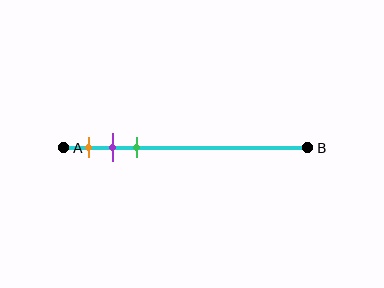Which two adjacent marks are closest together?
The purple and green marks are the closest adjacent pair.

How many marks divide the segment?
There are 3 marks dividing the segment.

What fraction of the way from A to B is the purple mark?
The purple mark is approximately 20% (0.2) of the way from A to B.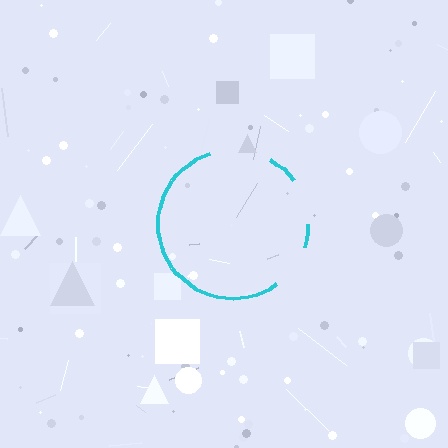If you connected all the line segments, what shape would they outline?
They would outline a circle.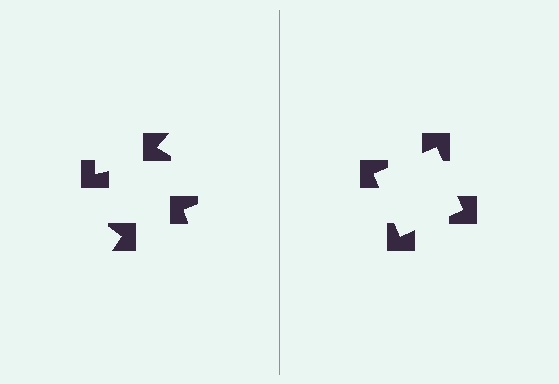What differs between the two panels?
The notched squares are positioned identically on both sides; only the wedge orientations differ. On the right they align to a square; on the left they are misaligned.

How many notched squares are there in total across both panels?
8 — 4 on each side.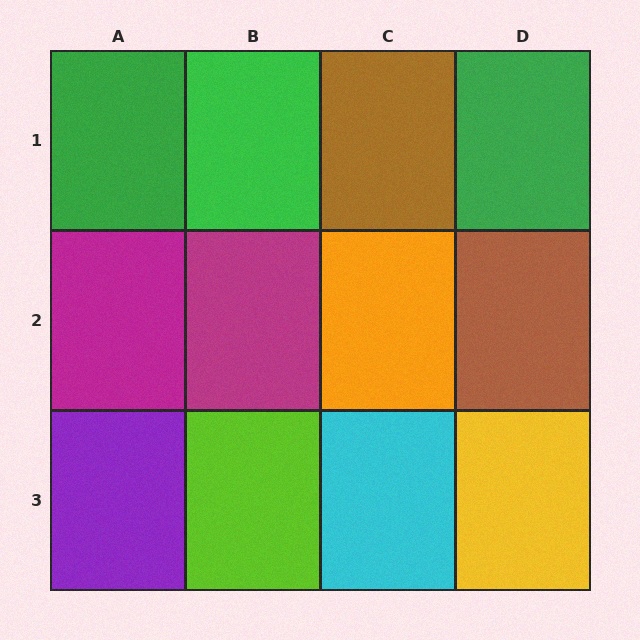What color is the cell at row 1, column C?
Brown.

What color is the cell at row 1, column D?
Green.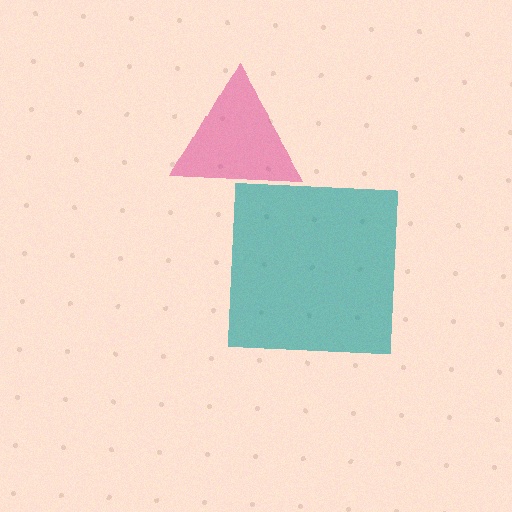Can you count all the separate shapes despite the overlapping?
Yes, there are 2 separate shapes.